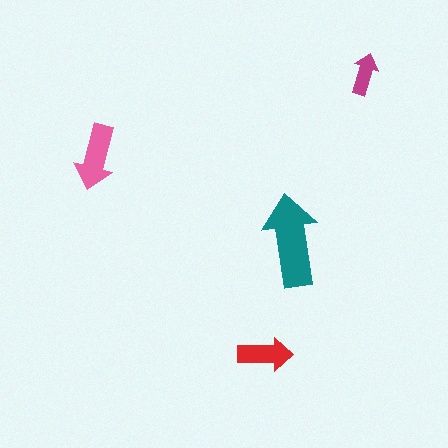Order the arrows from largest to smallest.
the teal one, the pink one, the red one, the magenta one.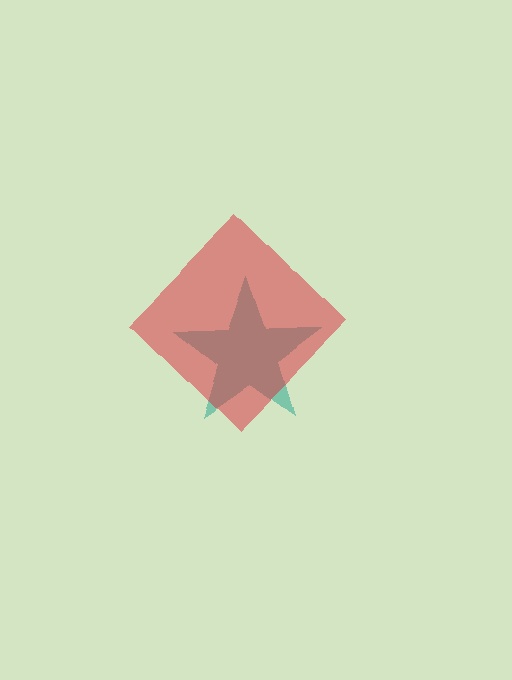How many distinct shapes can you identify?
There are 2 distinct shapes: a teal star, a red diamond.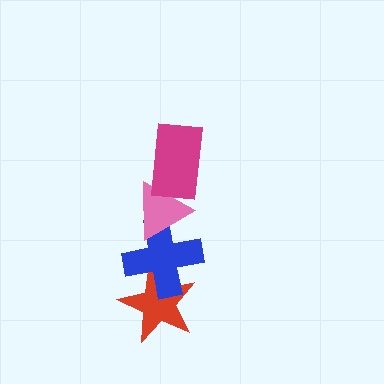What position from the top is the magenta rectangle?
The magenta rectangle is 1st from the top.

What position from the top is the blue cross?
The blue cross is 3rd from the top.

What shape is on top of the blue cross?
The pink triangle is on top of the blue cross.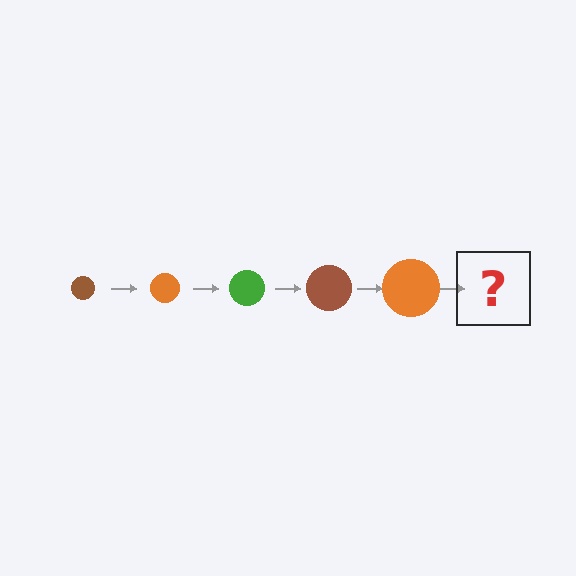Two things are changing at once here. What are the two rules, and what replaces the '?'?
The two rules are that the circle grows larger each step and the color cycles through brown, orange, and green. The '?' should be a green circle, larger than the previous one.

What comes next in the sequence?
The next element should be a green circle, larger than the previous one.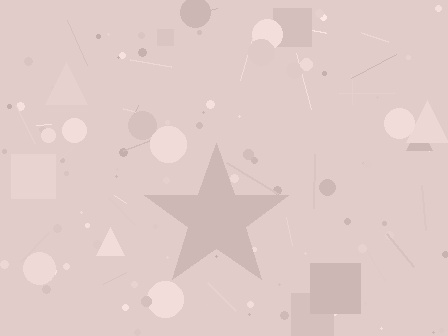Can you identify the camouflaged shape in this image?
The camouflaged shape is a star.